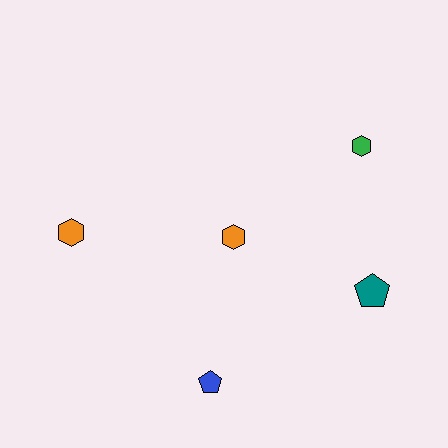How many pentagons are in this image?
There are 2 pentagons.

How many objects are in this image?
There are 5 objects.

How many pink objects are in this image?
There are no pink objects.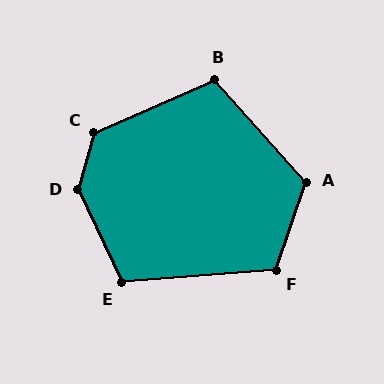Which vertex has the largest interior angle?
D, at approximately 138 degrees.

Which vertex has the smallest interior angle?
B, at approximately 108 degrees.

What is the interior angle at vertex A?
Approximately 119 degrees (obtuse).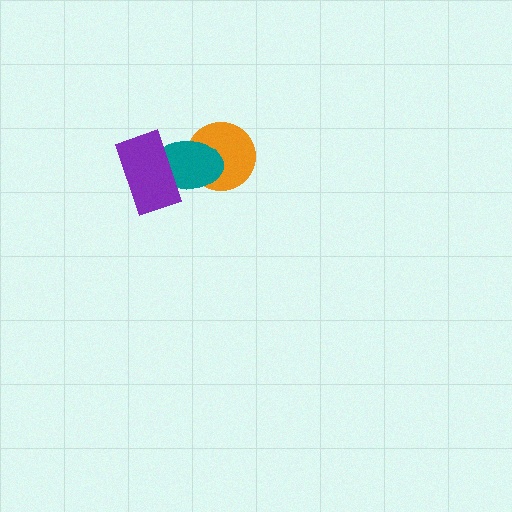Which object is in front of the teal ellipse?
The purple rectangle is in front of the teal ellipse.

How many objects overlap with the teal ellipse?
2 objects overlap with the teal ellipse.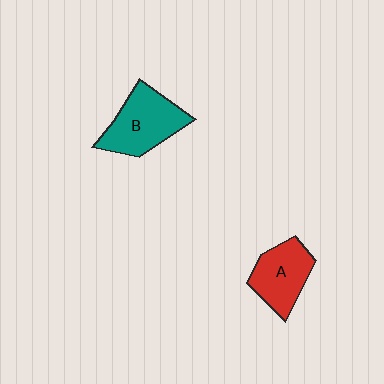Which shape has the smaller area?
Shape A (red).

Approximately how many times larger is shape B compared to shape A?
Approximately 1.2 times.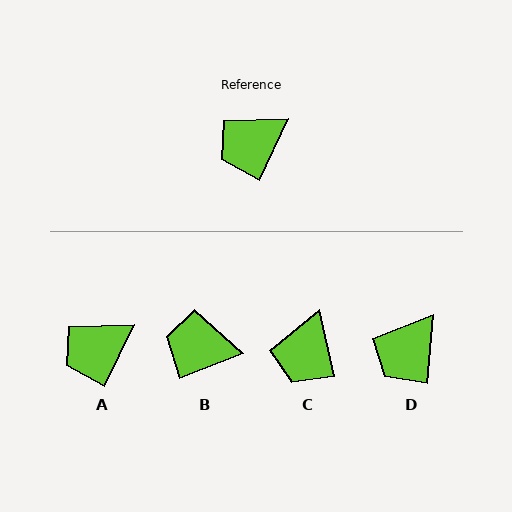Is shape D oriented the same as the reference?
No, it is off by about 20 degrees.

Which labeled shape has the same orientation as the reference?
A.